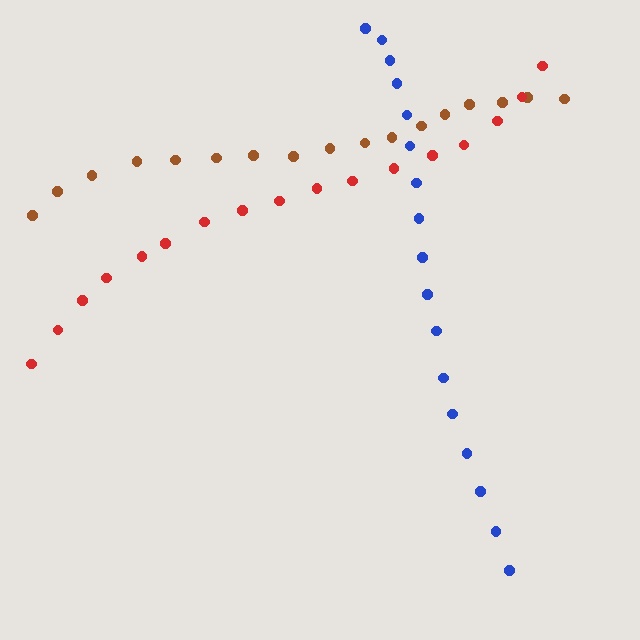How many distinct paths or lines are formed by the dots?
There are 3 distinct paths.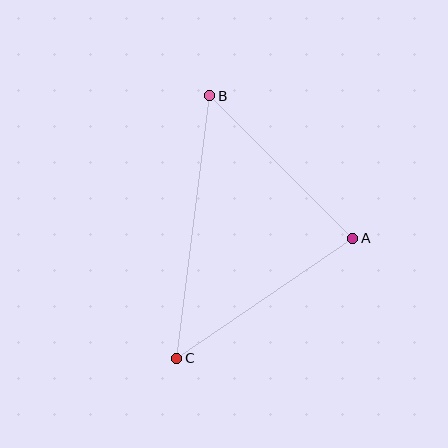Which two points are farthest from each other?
Points B and C are farthest from each other.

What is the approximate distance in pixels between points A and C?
The distance between A and C is approximately 213 pixels.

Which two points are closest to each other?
Points A and B are closest to each other.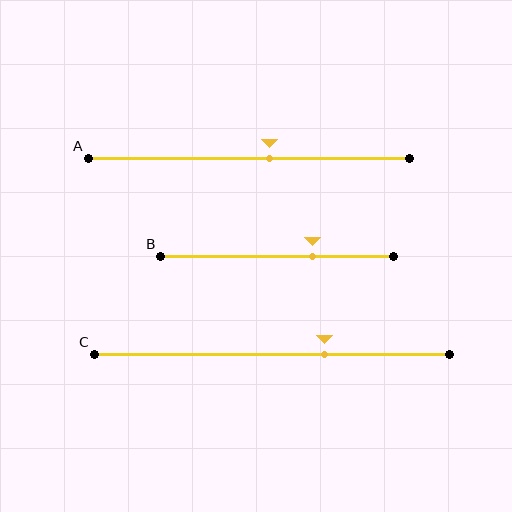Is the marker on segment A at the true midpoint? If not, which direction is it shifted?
No, the marker on segment A is shifted to the right by about 7% of the segment length.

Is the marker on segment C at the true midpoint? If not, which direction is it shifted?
No, the marker on segment C is shifted to the right by about 15% of the segment length.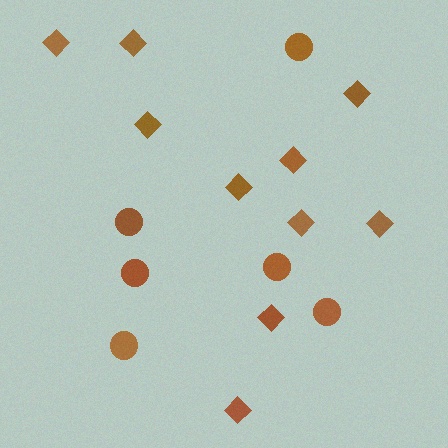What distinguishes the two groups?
There are 2 groups: one group of circles (6) and one group of diamonds (10).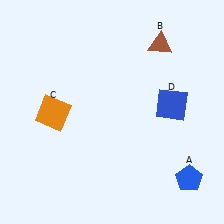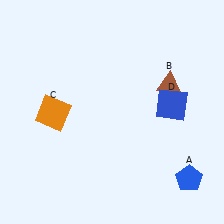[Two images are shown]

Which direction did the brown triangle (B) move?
The brown triangle (B) moved down.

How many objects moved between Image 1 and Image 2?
1 object moved between the two images.